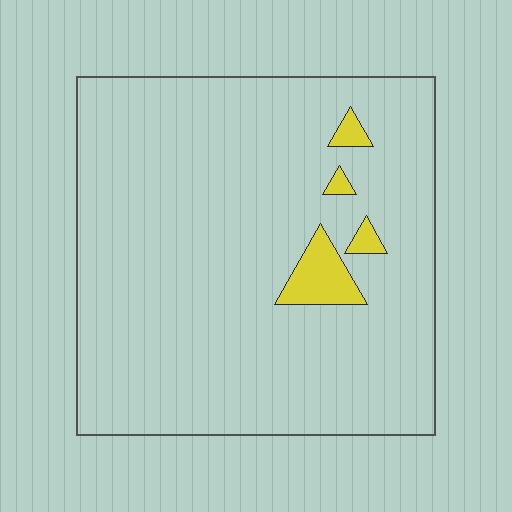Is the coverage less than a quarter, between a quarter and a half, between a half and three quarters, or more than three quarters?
Less than a quarter.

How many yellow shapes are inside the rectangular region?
4.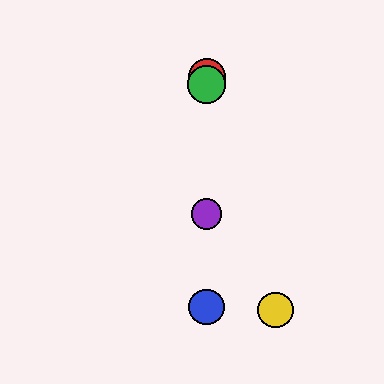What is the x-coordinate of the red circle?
The red circle is at x≈207.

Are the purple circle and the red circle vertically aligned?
Yes, both are at x≈207.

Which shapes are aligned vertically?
The red circle, the blue circle, the green circle, the purple circle are aligned vertically.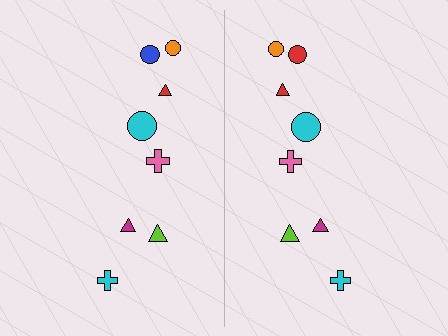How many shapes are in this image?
There are 16 shapes in this image.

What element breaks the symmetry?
The red circle on the right side breaks the symmetry — its mirror counterpart is blue.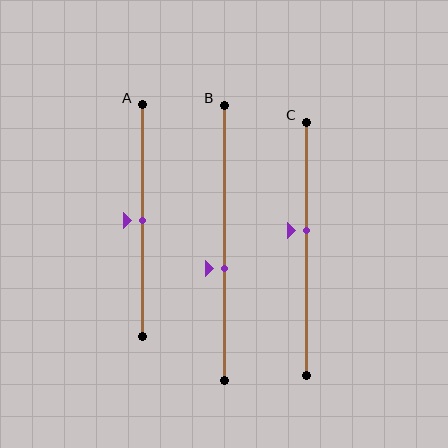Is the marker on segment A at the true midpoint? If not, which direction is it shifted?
Yes, the marker on segment A is at the true midpoint.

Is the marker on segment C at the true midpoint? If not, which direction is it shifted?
No, the marker on segment C is shifted upward by about 7% of the segment length.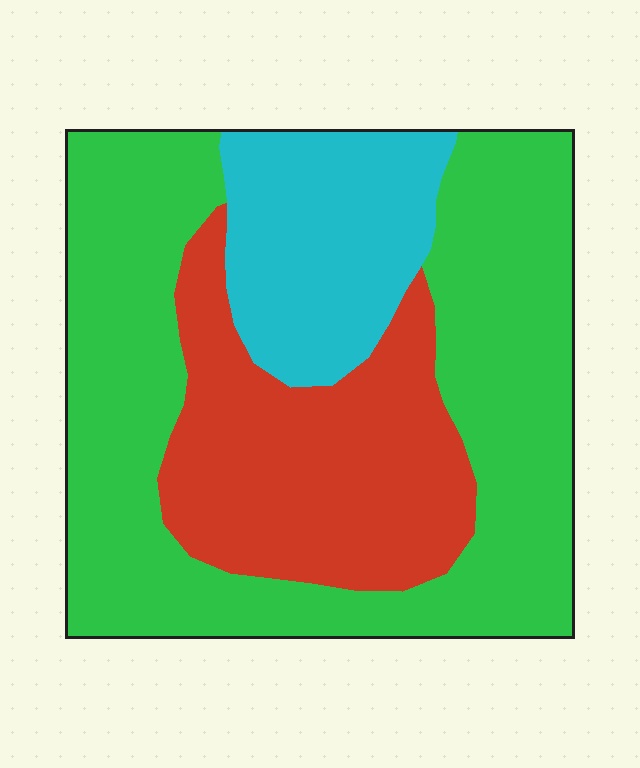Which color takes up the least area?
Cyan, at roughly 20%.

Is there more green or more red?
Green.